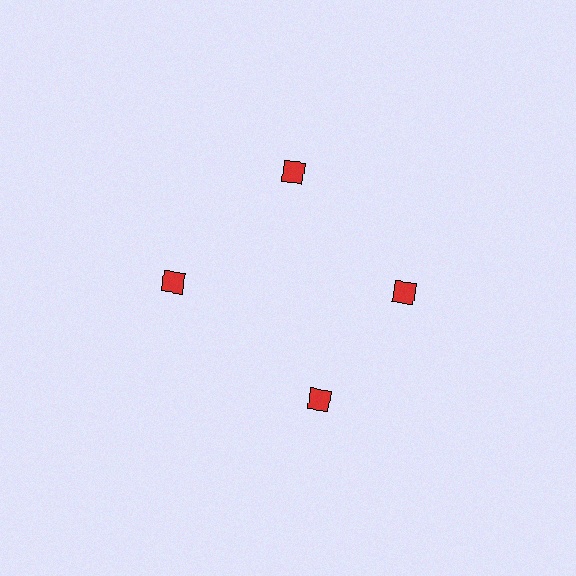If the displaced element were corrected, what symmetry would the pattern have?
It would have 4-fold rotational symmetry — the pattern would map onto itself every 90 degrees.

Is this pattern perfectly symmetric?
No. The 4 red squares are arranged in a ring, but one element near the 6 o'clock position is rotated out of alignment along the ring, breaking the 4-fold rotational symmetry.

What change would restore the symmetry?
The symmetry would be restored by rotating it back into even spacing with its neighbors so that all 4 squares sit at equal angles and equal distance from the center.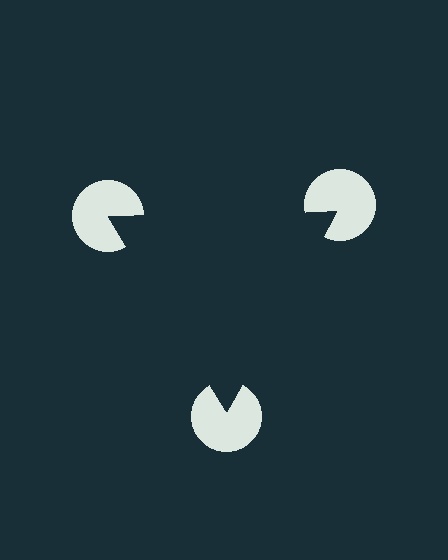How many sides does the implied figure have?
3 sides.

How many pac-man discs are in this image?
There are 3 — one at each vertex of the illusory triangle.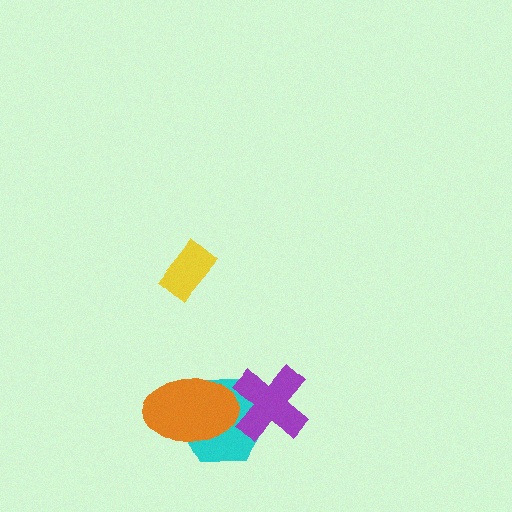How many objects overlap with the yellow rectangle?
0 objects overlap with the yellow rectangle.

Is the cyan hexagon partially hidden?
Yes, it is partially covered by another shape.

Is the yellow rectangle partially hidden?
No, no other shape covers it.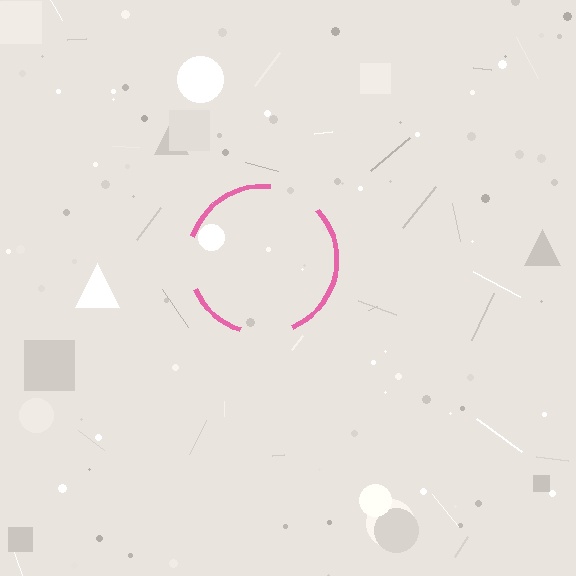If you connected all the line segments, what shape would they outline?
They would outline a circle.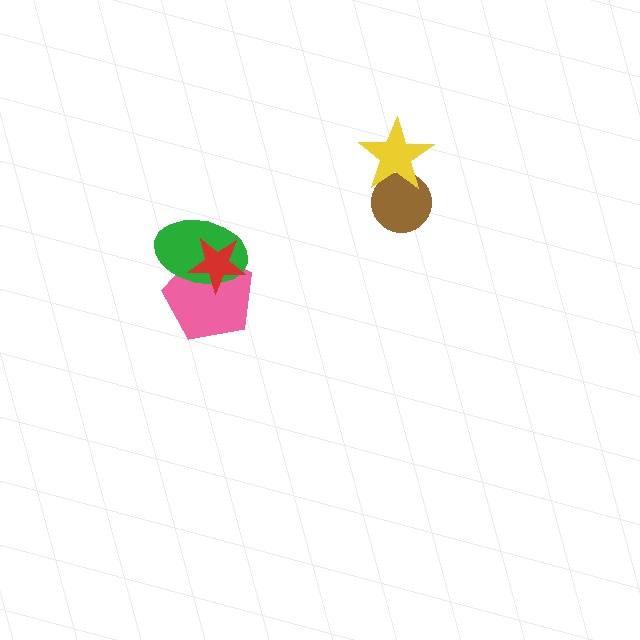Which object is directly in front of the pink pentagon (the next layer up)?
The green ellipse is directly in front of the pink pentagon.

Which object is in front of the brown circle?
The yellow star is in front of the brown circle.